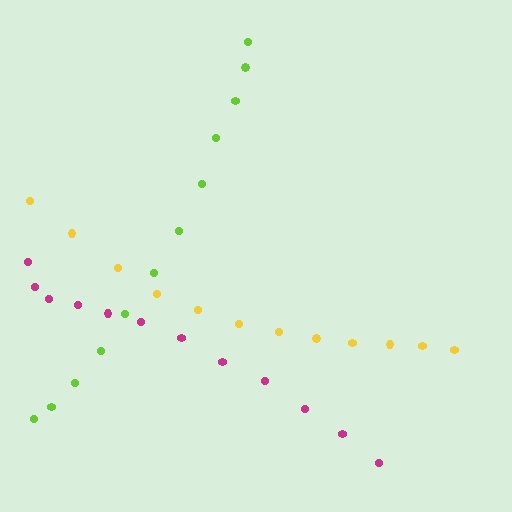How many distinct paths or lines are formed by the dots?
There are 3 distinct paths.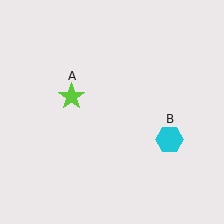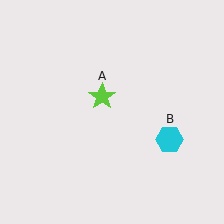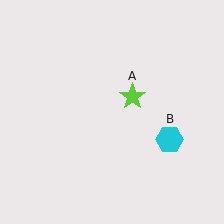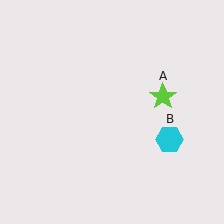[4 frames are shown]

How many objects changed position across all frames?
1 object changed position: lime star (object A).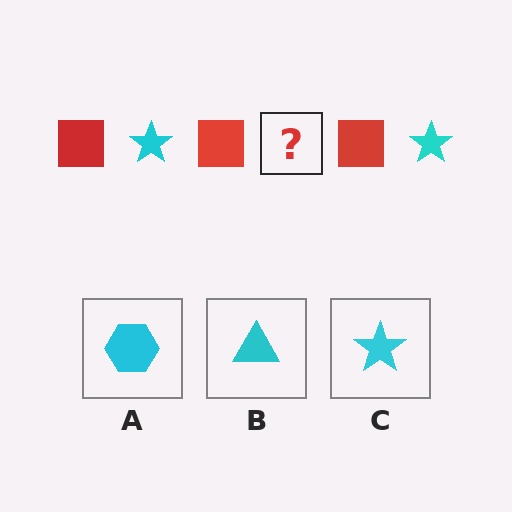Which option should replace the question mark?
Option C.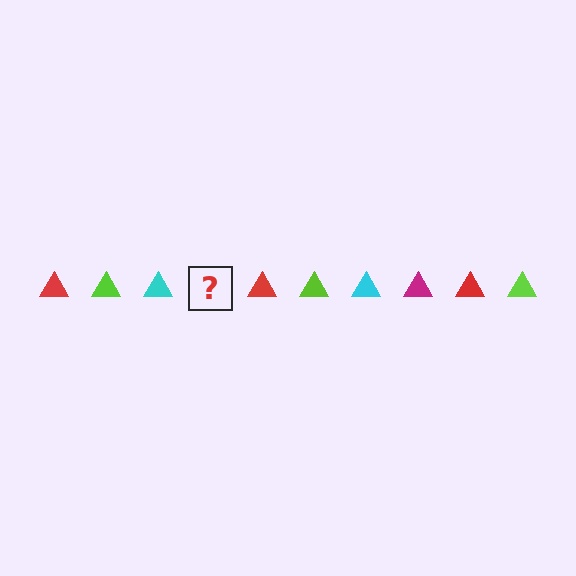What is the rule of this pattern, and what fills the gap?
The rule is that the pattern cycles through red, lime, cyan, magenta triangles. The gap should be filled with a magenta triangle.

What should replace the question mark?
The question mark should be replaced with a magenta triangle.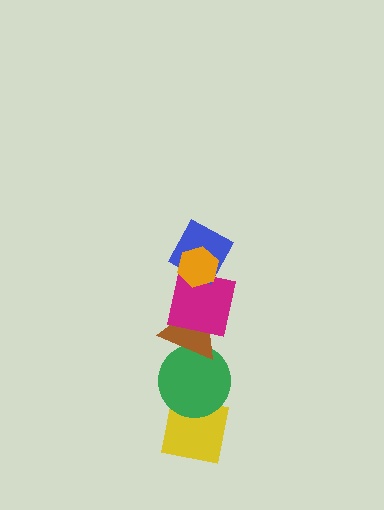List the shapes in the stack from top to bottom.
From top to bottom: the orange hexagon, the blue diamond, the magenta square, the brown triangle, the green circle, the yellow square.